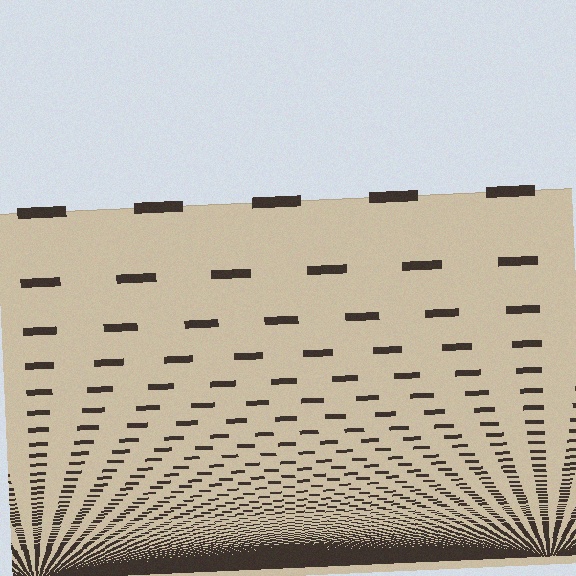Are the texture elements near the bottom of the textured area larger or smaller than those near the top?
Smaller. The gradient is inverted — elements near the bottom are smaller and denser.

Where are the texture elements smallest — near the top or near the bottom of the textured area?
Near the bottom.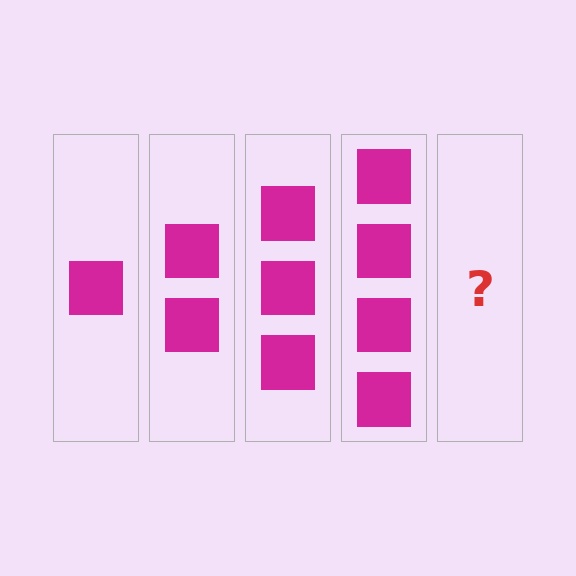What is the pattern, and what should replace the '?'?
The pattern is that each step adds one more square. The '?' should be 5 squares.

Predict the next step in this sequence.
The next step is 5 squares.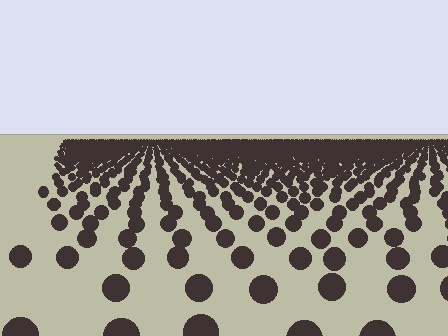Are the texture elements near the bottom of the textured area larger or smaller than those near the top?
Larger. Near the bottom, elements are closer to the viewer and appear at a bigger on-screen size.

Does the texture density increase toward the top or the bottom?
Density increases toward the top.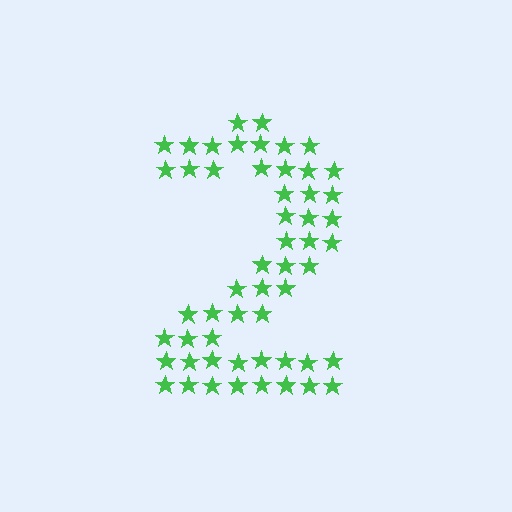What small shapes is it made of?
It is made of small stars.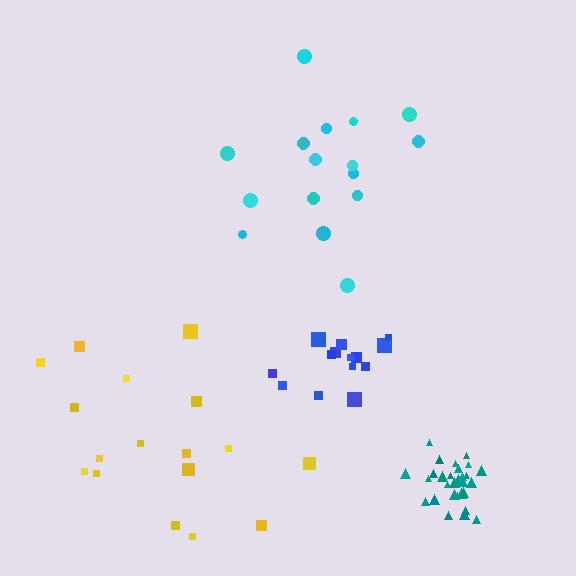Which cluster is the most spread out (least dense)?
Yellow.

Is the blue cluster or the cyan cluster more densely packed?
Blue.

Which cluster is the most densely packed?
Teal.